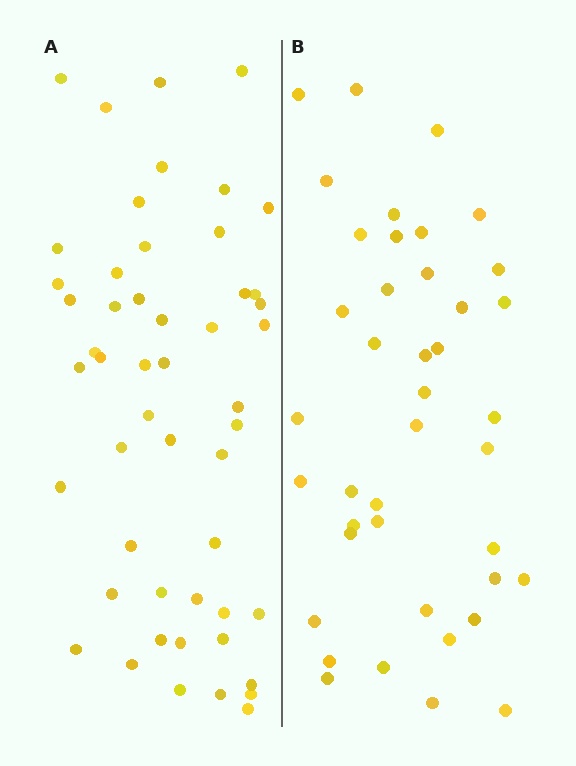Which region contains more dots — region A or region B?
Region A (the left region) has more dots.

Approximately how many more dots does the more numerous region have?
Region A has roughly 10 or so more dots than region B.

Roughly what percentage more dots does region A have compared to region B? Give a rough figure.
About 25% more.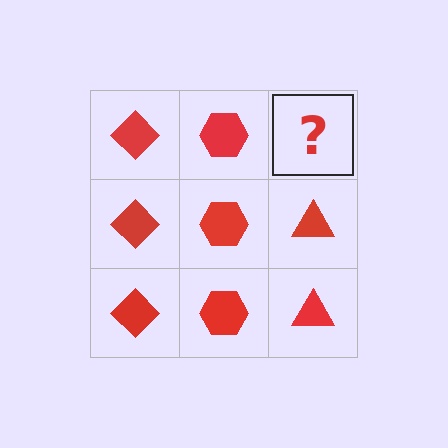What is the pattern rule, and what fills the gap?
The rule is that each column has a consistent shape. The gap should be filled with a red triangle.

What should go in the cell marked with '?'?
The missing cell should contain a red triangle.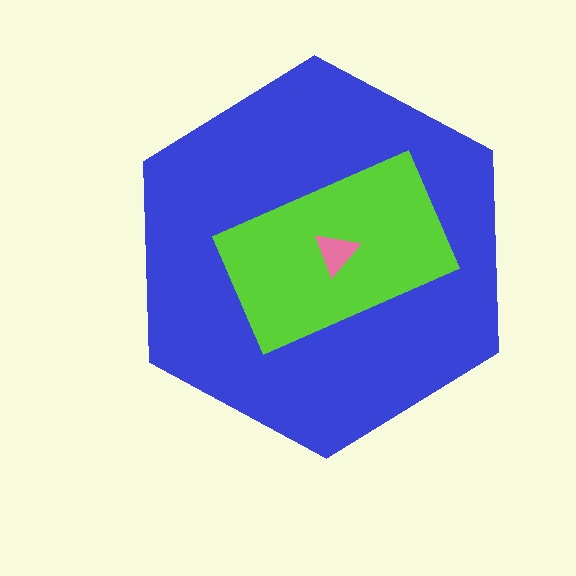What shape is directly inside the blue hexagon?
The lime rectangle.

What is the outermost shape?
The blue hexagon.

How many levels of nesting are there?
3.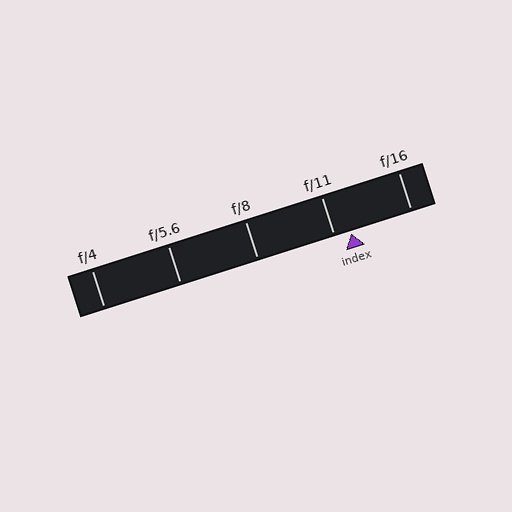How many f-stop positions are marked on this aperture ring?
There are 5 f-stop positions marked.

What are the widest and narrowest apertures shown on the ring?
The widest aperture shown is f/4 and the narrowest is f/16.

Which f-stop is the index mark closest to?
The index mark is closest to f/11.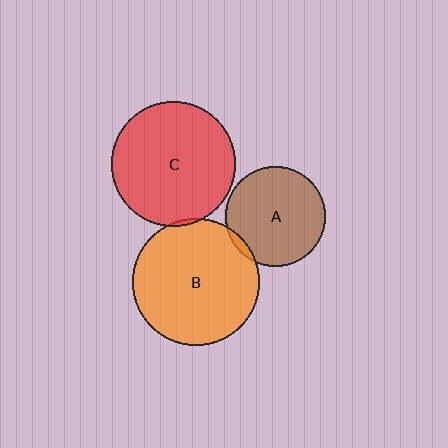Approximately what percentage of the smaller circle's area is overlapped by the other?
Approximately 5%.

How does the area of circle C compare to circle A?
Approximately 1.5 times.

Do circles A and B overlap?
Yes.